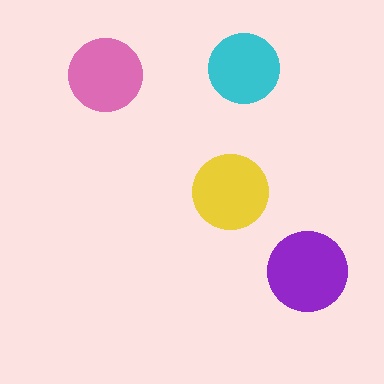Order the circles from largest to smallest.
the purple one, the yellow one, the pink one, the cyan one.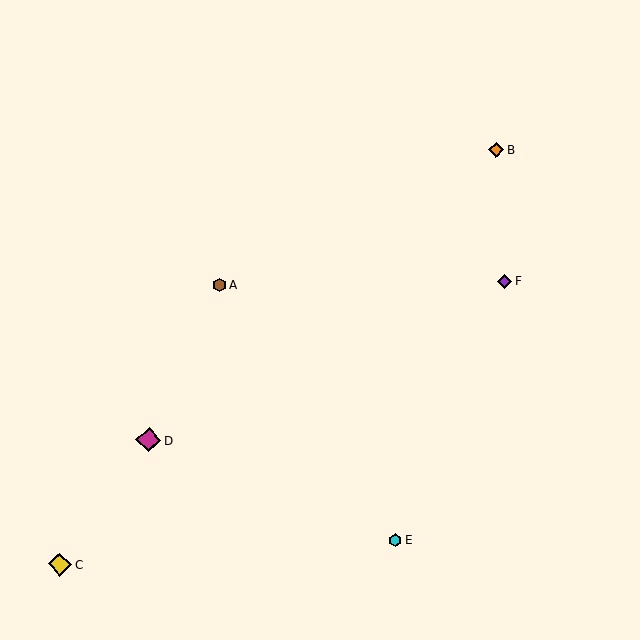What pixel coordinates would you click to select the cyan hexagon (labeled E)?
Click at (396, 540) to select the cyan hexagon E.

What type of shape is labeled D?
Shape D is a magenta diamond.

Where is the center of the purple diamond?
The center of the purple diamond is at (505, 281).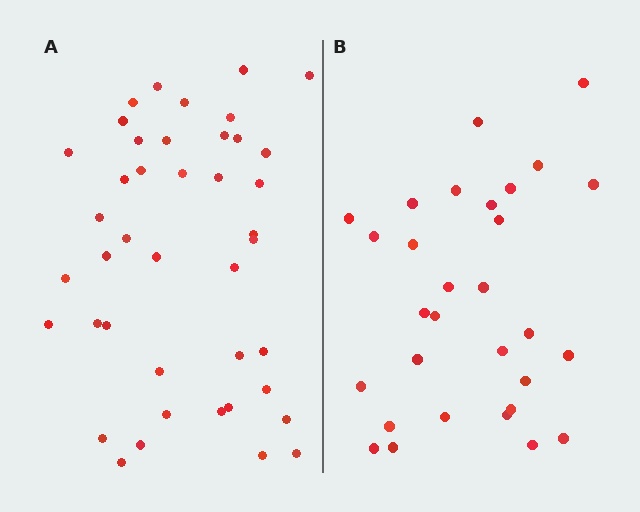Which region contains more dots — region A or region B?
Region A (the left region) has more dots.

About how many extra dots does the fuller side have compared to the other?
Region A has roughly 12 or so more dots than region B.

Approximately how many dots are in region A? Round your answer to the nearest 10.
About 40 dots. (The exact count is 42, which rounds to 40.)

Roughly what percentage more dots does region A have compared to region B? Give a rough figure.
About 40% more.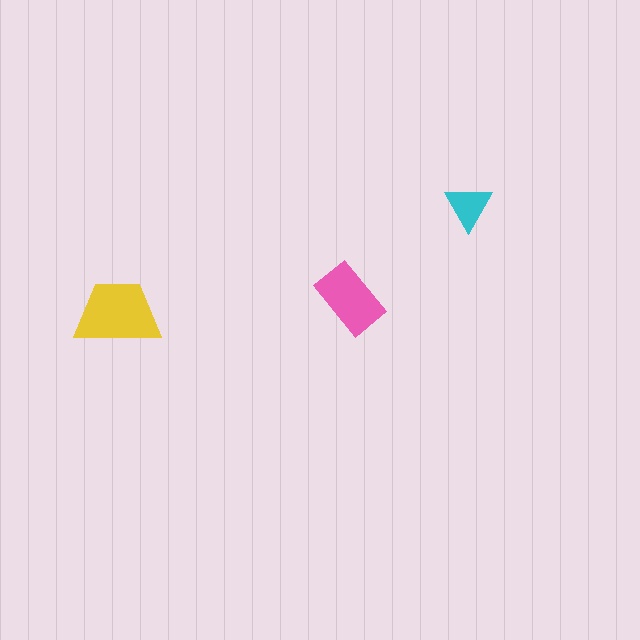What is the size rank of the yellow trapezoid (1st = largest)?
1st.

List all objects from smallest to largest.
The cyan triangle, the pink rectangle, the yellow trapezoid.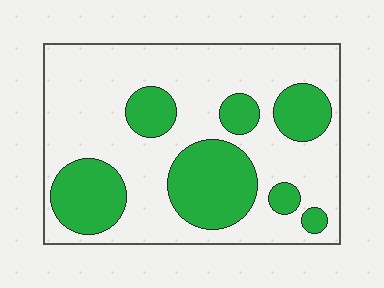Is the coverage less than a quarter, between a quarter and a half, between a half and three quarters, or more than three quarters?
Between a quarter and a half.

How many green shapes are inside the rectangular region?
7.